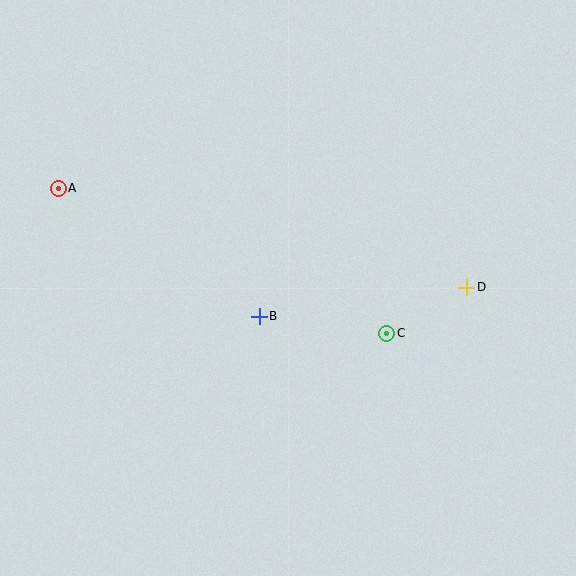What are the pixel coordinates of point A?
Point A is at (58, 188).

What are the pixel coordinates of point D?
Point D is at (467, 287).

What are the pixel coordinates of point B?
Point B is at (259, 316).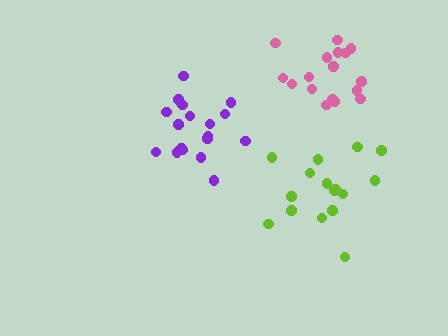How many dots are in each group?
Group 1: 17 dots, Group 2: 16 dots, Group 3: 18 dots (51 total).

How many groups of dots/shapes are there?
There are 3 groups.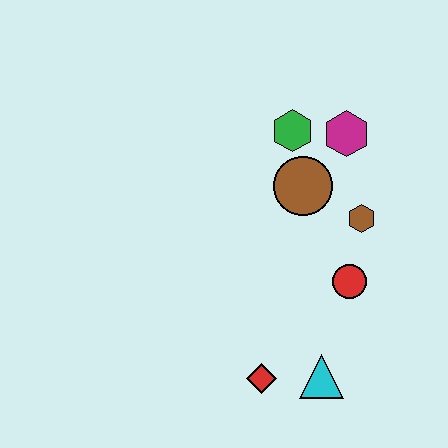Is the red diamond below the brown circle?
Yes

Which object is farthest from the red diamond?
The magenta hexagon is farthest from the red diamond.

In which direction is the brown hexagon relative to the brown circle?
The brown hexagon is to the right of the brown circle.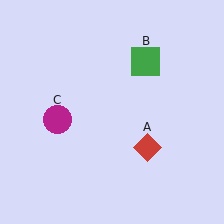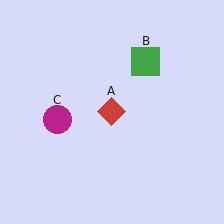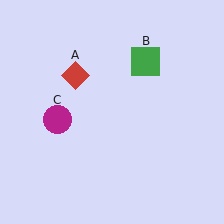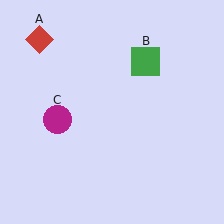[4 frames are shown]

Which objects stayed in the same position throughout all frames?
Green square (object B) and magenta circle (object C) remained stationary.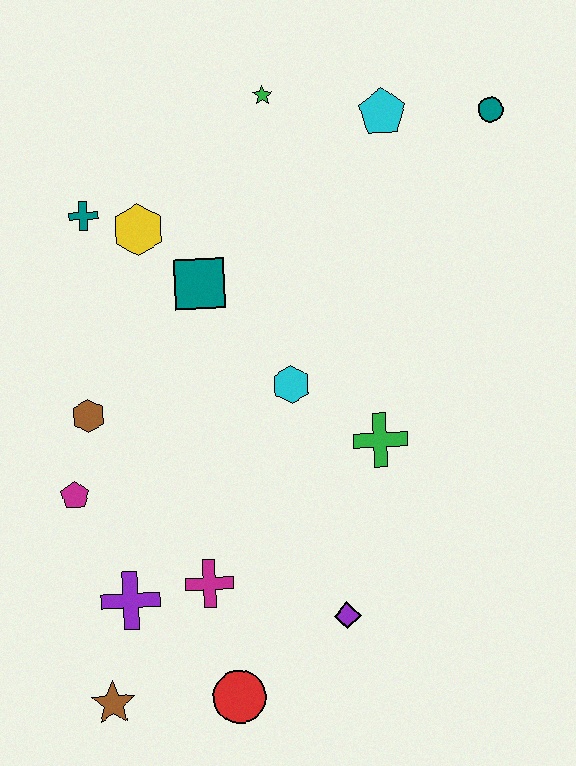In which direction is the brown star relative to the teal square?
The brown star is below the teal square.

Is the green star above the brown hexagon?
Yes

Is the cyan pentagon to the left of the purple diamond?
No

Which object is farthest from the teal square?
The brown star is farthest from the teal square.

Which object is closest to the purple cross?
The magenta cross is closest to the purple cross.